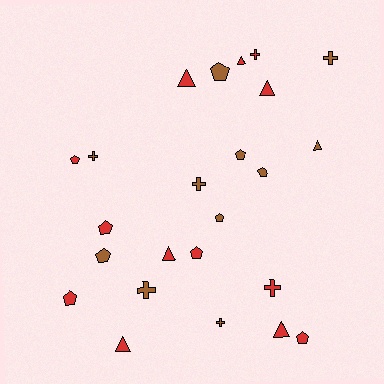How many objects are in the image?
There are 24 objects.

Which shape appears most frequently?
Pentagon, with 10 objects.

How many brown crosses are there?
There are 5 brown crosses.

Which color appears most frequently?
Red, with 13 objects.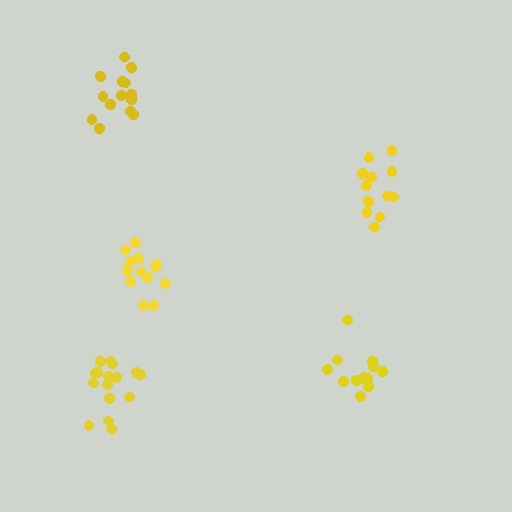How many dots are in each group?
Group 1: 13 dots, Group 2: 13 dots, Group 3: 12 dots, Group 4: 14 dots, Group 5: 16 dots (68 total).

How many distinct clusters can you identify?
There are 5 distinct clusters.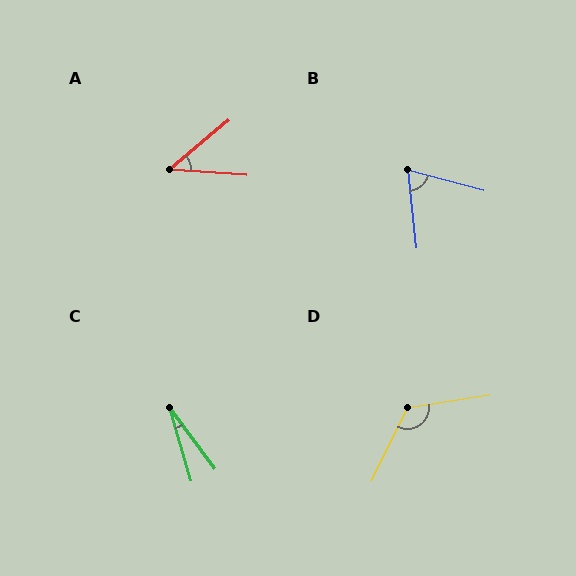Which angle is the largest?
D, at approximately 125 degrees.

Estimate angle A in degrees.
Approximately 44 degrees.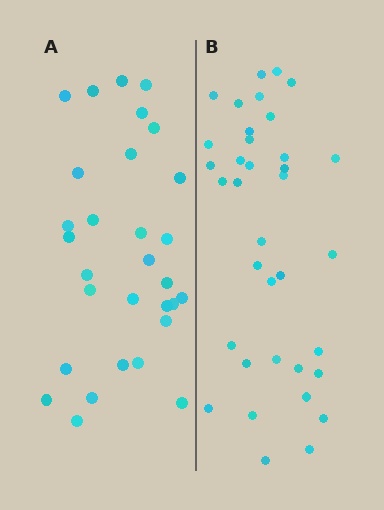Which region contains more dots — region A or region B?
Region B (the right region) has more dots.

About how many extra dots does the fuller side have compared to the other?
Region B has about 6 more dots than region A.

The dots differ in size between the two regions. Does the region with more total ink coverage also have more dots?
No. Region A has more total ink coverage because its dots are larger, but region B actually contains more individual dots. Total area can be misleading — the number of items is what matters here.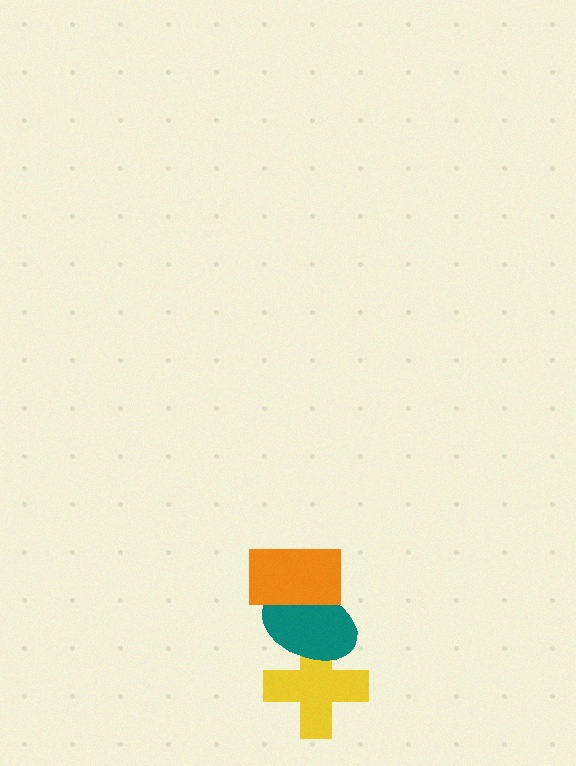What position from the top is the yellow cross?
The yellow cross is 3rd from the top.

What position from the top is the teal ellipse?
The teal ellipse is 2nd from the top.